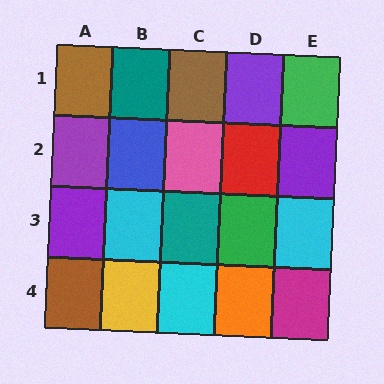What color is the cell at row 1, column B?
Teal.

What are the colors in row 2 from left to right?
Purple, blue, pink, red, purple.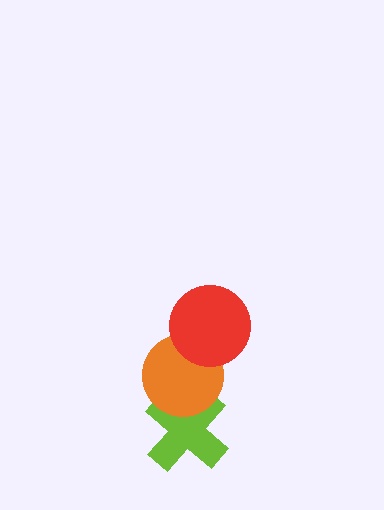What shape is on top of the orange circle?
The red circle is on top of the orange circle.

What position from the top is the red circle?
The red circle is 1st from the top.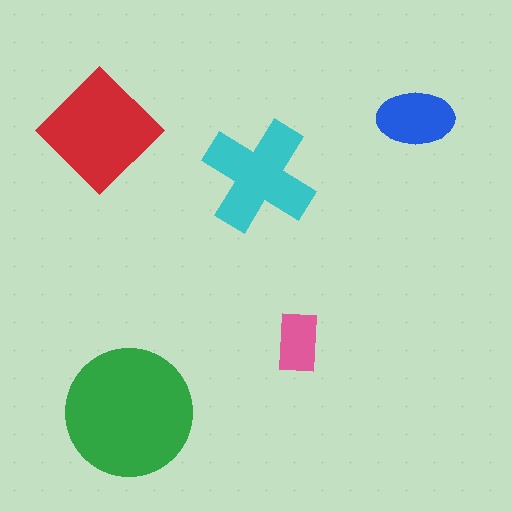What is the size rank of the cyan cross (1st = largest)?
3rd.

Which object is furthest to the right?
The blue ellipse is rightmost.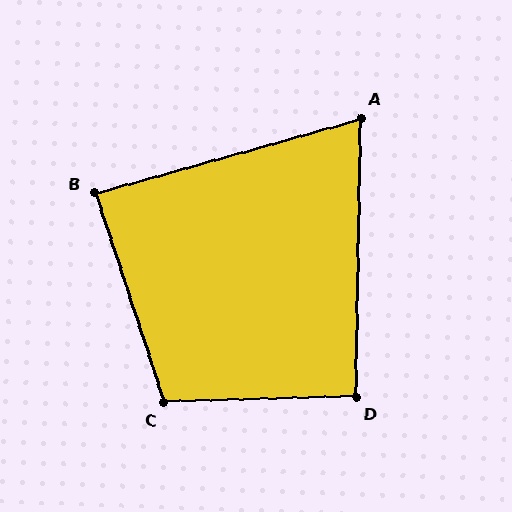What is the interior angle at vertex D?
Approximately 92 degrees (approximately right).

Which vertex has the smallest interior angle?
A, at approximately 73 degrees.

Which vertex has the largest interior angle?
C, at approximately 107 degrees.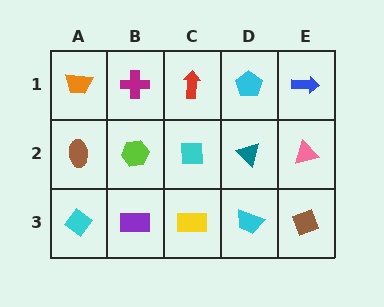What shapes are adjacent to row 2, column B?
A magenta cross (row 1, column B), a purple rectangle (row 3, column B), a brown ellipse (row 2, column A), a cyan square (row 2, column C).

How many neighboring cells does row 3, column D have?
3.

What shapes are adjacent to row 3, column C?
A cyan square (row 2, column C), a purple rectangle (row 3, column B), a cyan trapezoid (row 3, column D).